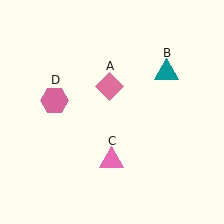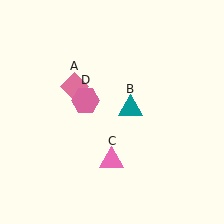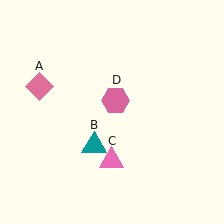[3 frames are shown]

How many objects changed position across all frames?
3 objects changed position: pink diamond (object A), teal triangle (object B), pink hexagon (object D).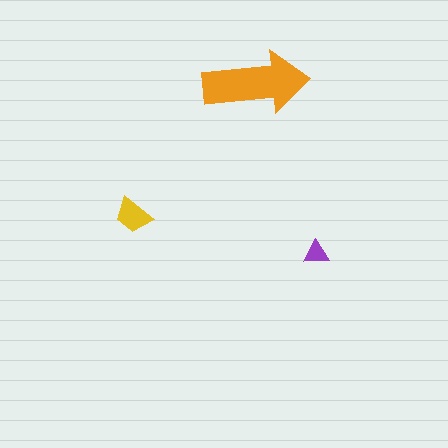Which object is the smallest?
The purple triangle.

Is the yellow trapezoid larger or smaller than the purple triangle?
Larger.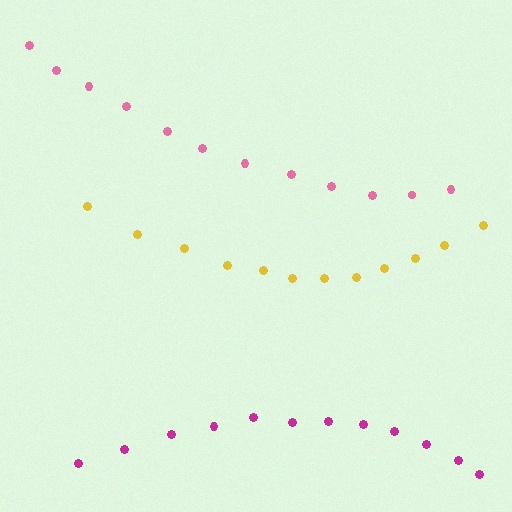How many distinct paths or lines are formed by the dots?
There are 3 distinct paths.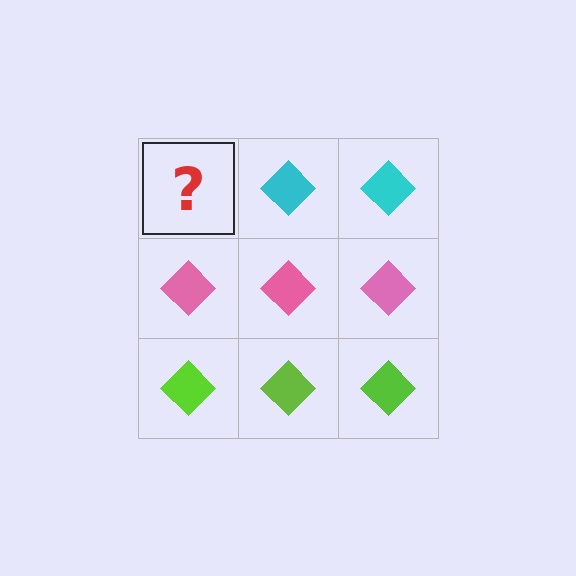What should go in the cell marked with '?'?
The missing cell should contain a cyan diamond.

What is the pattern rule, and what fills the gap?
The rule is that each row has a consistent color. The gap should be filled with a cyan diamond.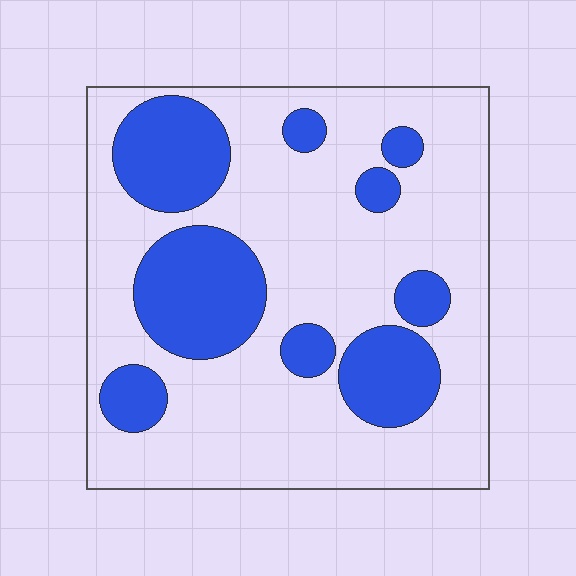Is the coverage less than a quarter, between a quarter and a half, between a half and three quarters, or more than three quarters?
Between a quarter and a half.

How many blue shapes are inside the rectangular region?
9.